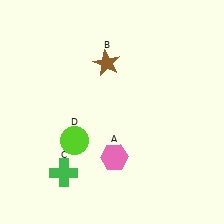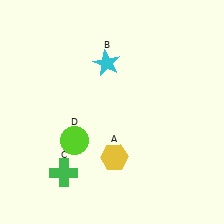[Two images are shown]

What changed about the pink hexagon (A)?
In Image 1, A is pink. In Image 2, it changed to yellow.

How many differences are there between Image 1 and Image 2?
There are 2 differences between the two images.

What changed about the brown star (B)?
In Image 1, B is brown. In Image 2, it changed to cyan.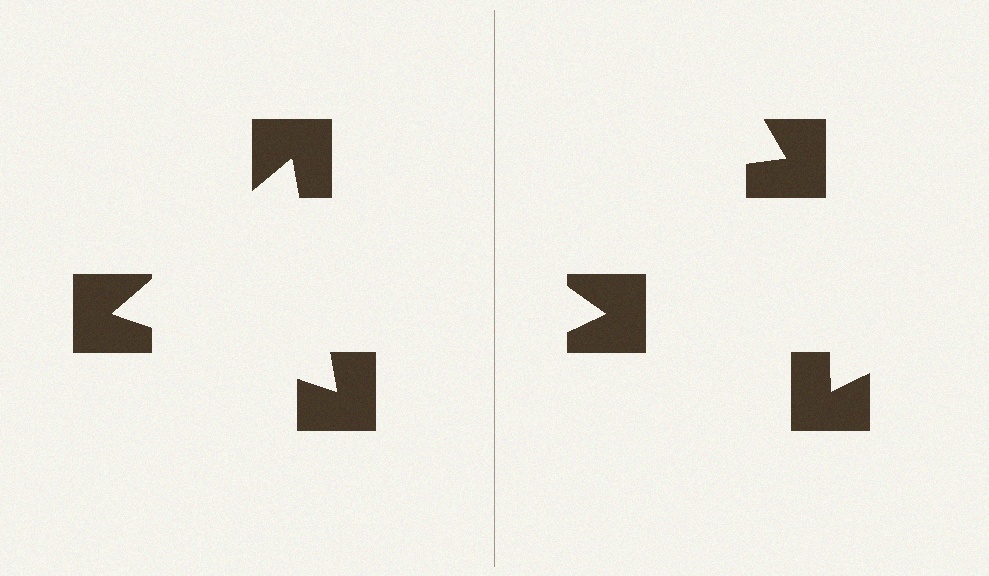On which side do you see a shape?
An illusory triangle appears on the left side. On the right side the wedge cuts are rotated, so no coherent shape forms.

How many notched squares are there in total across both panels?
6 — 3 on each side.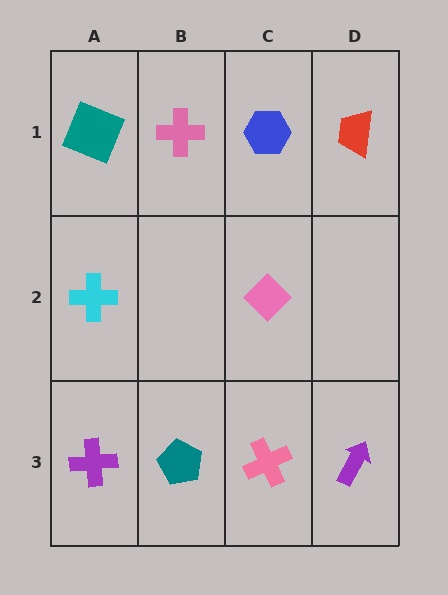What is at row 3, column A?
A purple cross.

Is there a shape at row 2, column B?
No, that cell is empty.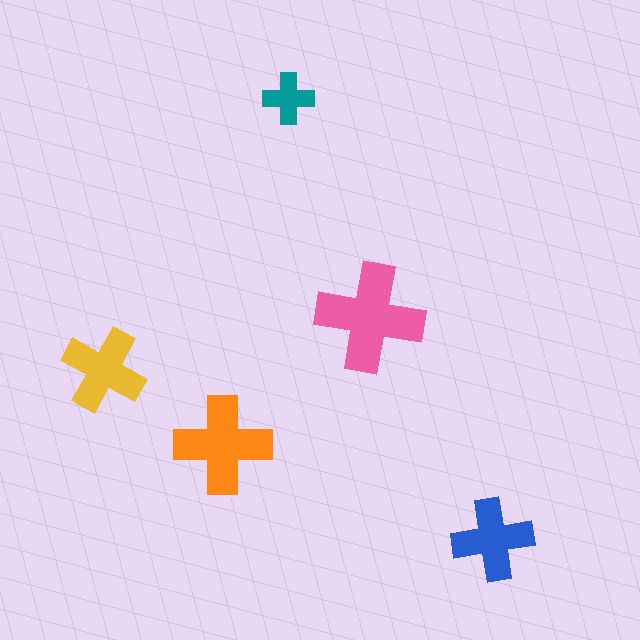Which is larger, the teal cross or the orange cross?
The orange one.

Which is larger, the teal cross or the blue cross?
The blue one.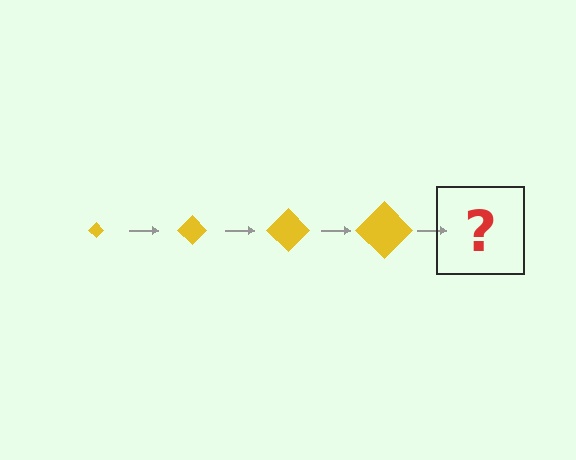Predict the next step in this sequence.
The next step is a yellow diamond, larger than the previous one.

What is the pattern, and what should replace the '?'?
The pattern is that the diamond gets progressively larger each step. The '?' should be a yellow diamond, larger than the previous one.